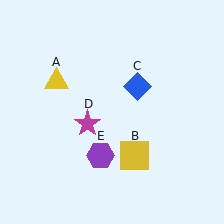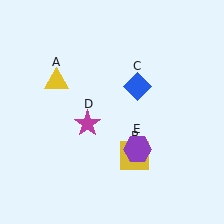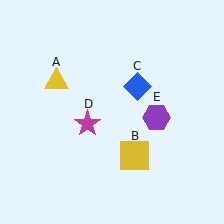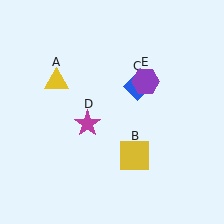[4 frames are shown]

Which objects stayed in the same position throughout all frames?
Yellow triangle (object A) and yellow square (object B) and blue diamond (object C) and magenta star (object D) remained stationary.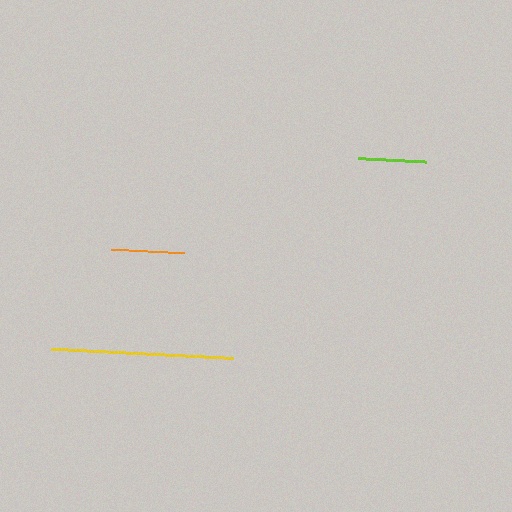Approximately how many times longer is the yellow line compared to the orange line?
The yellow line is approximately 2.5 times the length of the orange line.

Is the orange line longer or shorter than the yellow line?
The yellow line is longer than the orange line.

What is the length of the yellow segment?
The yellow segment is approximately 182 pixels long.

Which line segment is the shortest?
The lime line is the shortest at approximately 67 pixels.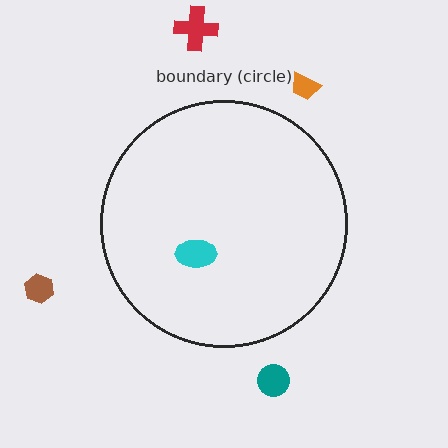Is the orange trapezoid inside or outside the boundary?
Outside.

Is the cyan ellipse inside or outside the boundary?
Inside.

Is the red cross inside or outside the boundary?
Outside.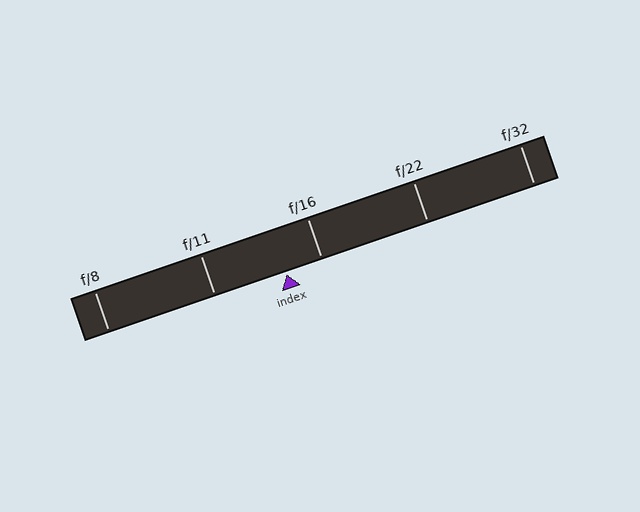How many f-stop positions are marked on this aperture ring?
There are 5 f-stop positions marked.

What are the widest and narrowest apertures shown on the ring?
The widest aperture shown is f/8 and the narrowest is f/32.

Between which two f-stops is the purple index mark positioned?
The index mark is between f/11 and f/16.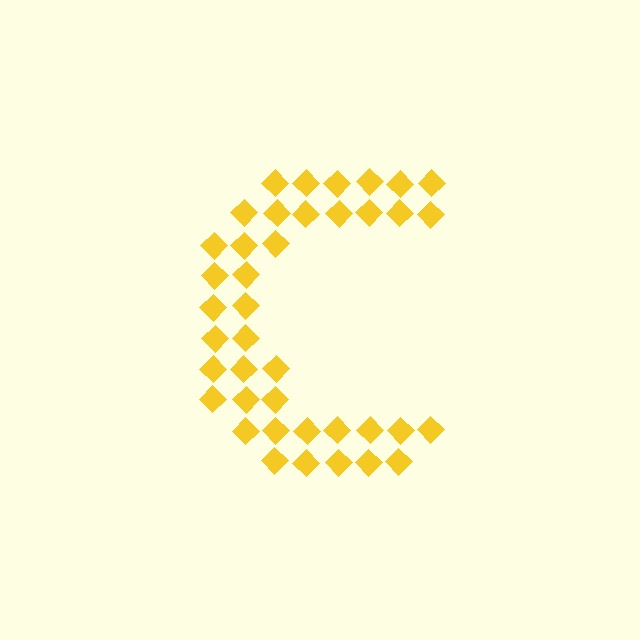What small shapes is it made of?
It is made of small diamonds.